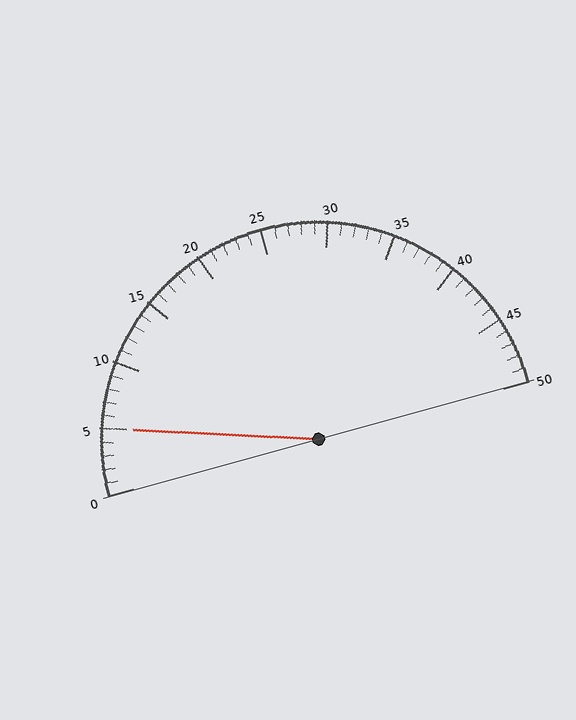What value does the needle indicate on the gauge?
The needle indicates approximately 5.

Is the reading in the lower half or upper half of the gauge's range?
The reading is in the lower half of the range (0 to 50).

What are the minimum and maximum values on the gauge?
The gauge ranges from 0 to 50.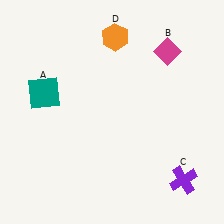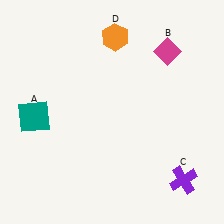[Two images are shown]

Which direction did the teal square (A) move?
The teal square (A) moved down.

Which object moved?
The teal square (A) moved down.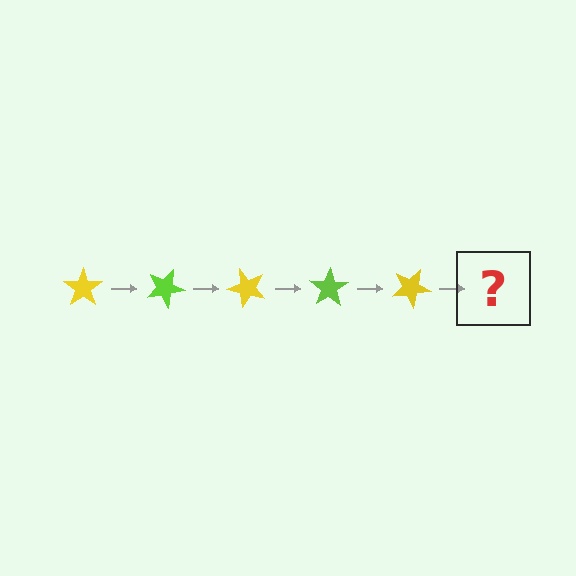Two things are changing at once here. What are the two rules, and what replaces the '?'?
The two rules are that it rotates 25 degrees each step and the color cycles through yellow and lime. The '?' should be a lime star, rotated 125 degrees from the start.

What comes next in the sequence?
The next element should be a lime star, rotated 125 degrees from the start.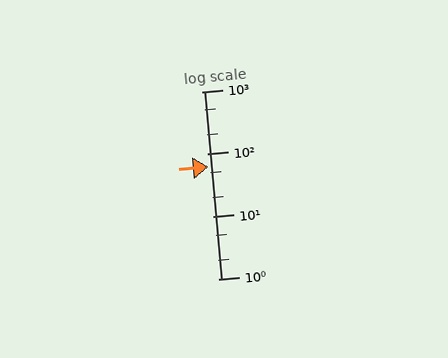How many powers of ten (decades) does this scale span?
The scale spans 3 decades, from 1 to 1000.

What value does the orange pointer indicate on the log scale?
The pointer indicates approximately 62.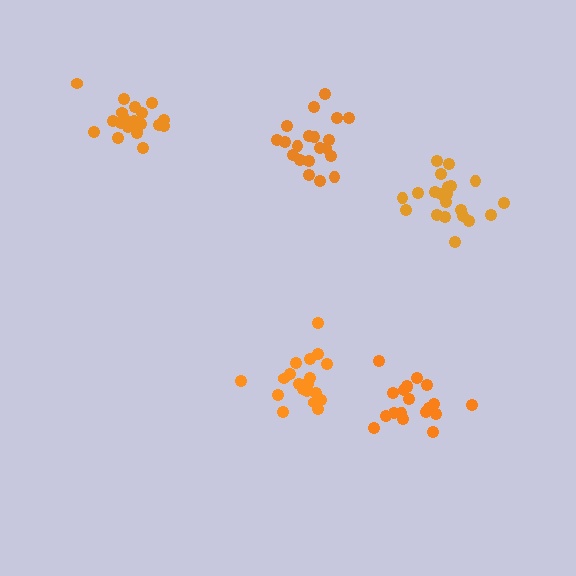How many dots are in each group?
Group 1: 19 dots, Group 2: 20 dots, Group 3: 21 dots, Group 4: 20 dots, Group 5: 21 dots (101 total).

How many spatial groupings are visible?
There are 5 spatial groupings.